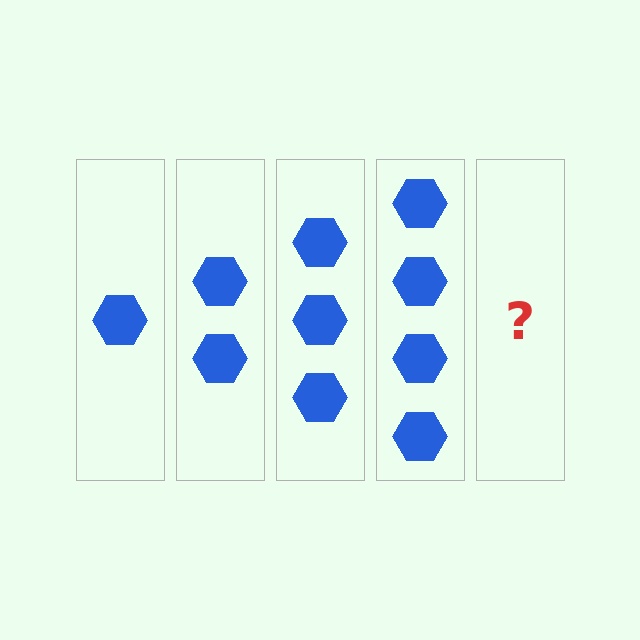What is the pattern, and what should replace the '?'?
The pattern is that each step adds one more hexagon. The '?' should be 5 hexagons.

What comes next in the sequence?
The next element should be 5 hexagons.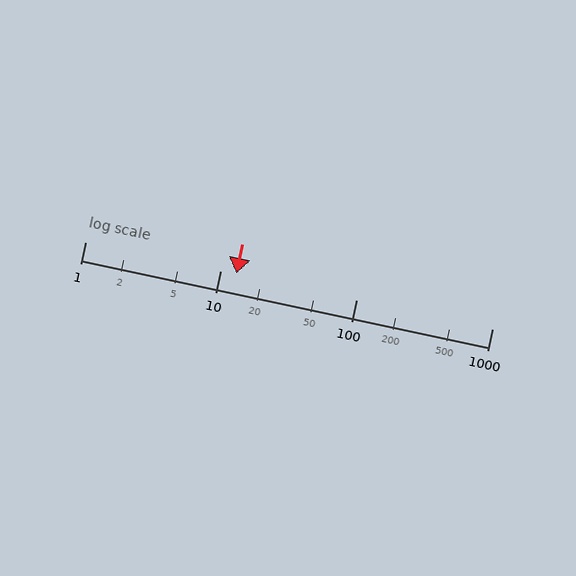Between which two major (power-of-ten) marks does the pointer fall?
The pointer is between 10 and 100.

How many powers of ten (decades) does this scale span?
The scale spans 3 decades, from 1 to 1000.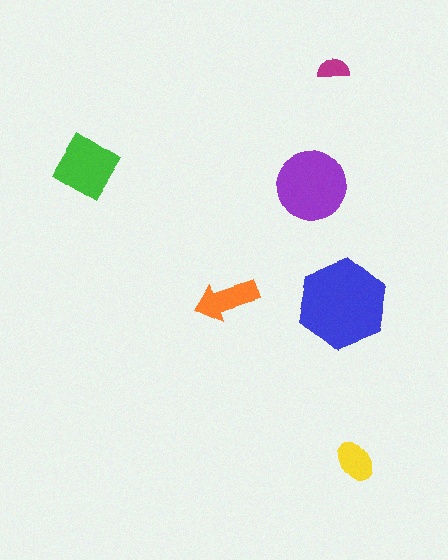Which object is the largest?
The blue hexagon.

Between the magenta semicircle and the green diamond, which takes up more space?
The green diamond.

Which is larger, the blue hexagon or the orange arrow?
The blue hexagon.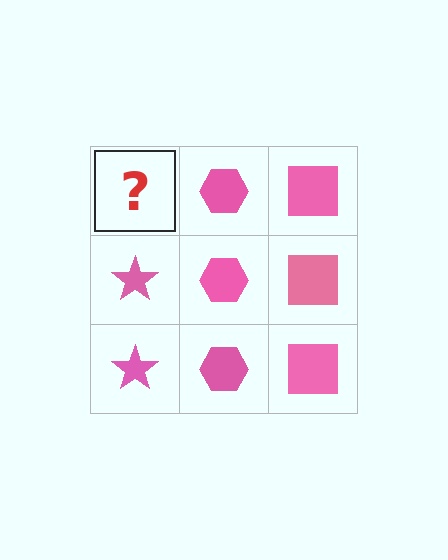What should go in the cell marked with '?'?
The missing cell should contain a pink star.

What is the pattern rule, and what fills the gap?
The rule is that each column has a consistent shape. The gap should be filled with a pink star.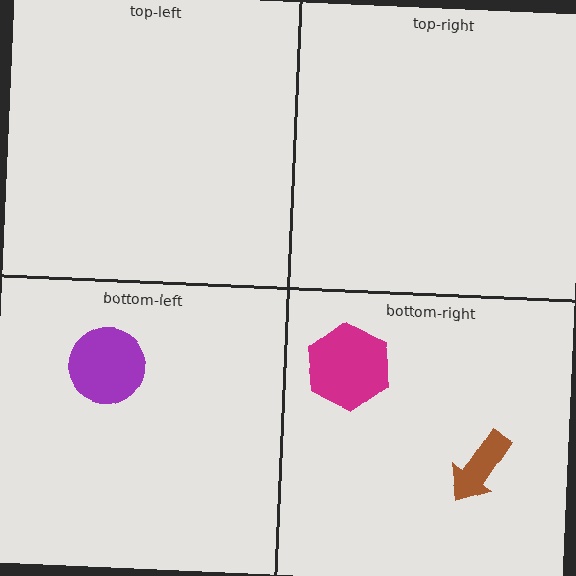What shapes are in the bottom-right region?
The magenta hexagon, the brown arrow.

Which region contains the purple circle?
The bottom-left region.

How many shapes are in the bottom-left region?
1.